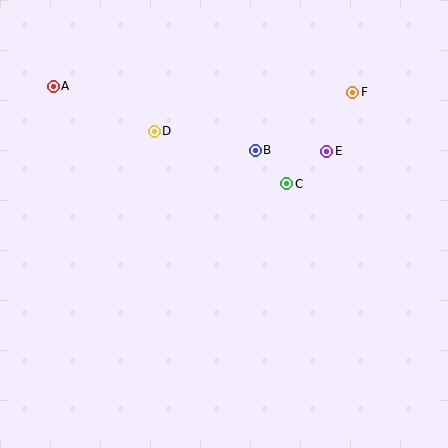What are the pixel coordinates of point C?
Point C is at (287, 184).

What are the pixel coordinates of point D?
Point D is at (154, 131).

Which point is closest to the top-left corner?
Point A is closest to the top-left corner.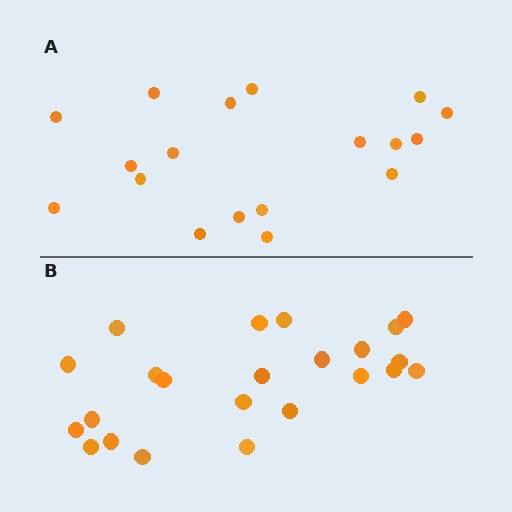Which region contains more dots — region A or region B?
Region B (the bottom region) has more dots.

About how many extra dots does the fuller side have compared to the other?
Region B has about 5 more dots than region A.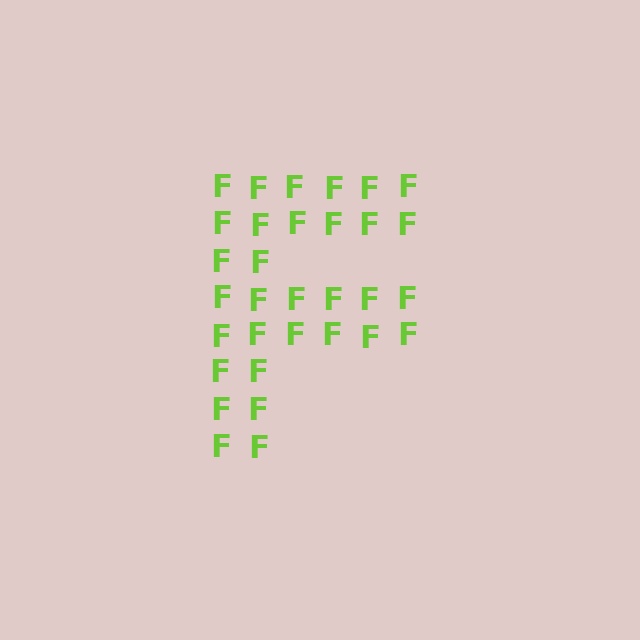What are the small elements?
The small elements are letter F's.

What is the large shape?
The large shape is the letter F.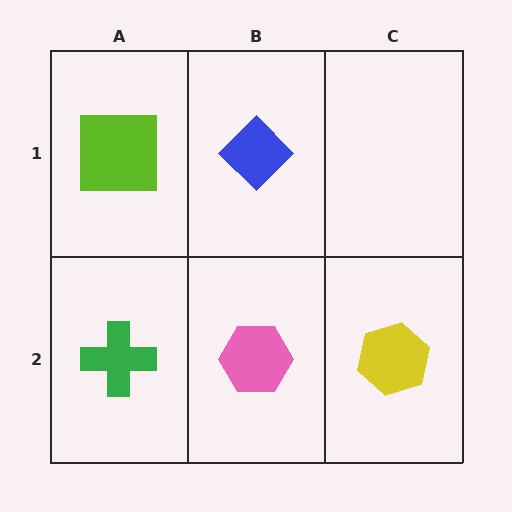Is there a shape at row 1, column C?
No, that cell is empty.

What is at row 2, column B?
A pink hexagon.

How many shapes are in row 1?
2 shapes.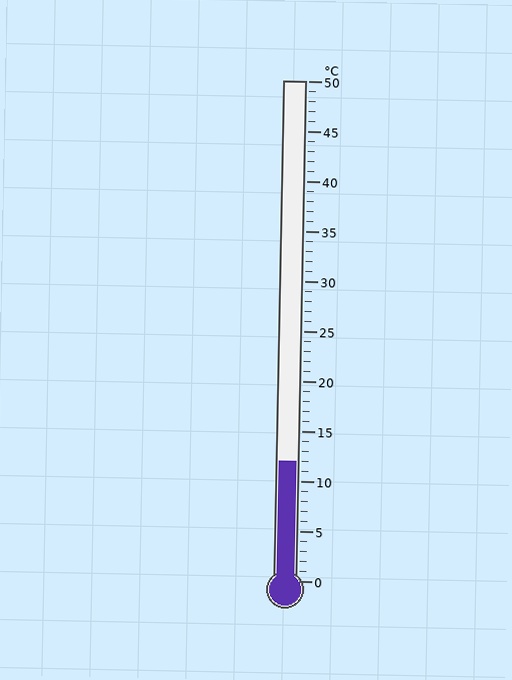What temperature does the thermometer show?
The thermometer shows approximately 12°C.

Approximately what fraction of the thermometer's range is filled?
The thermometer is filled to approximately 25% of its range.